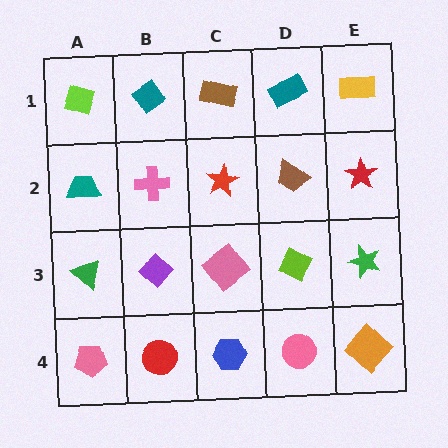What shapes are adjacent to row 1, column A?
A teal trapezoid (row 2, column A), a teal diamond (row 1, column B).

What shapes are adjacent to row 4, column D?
A lime diamond (row 3, column D), a blue hexagon (row 4, column C), an orange diamond (row 4, column E).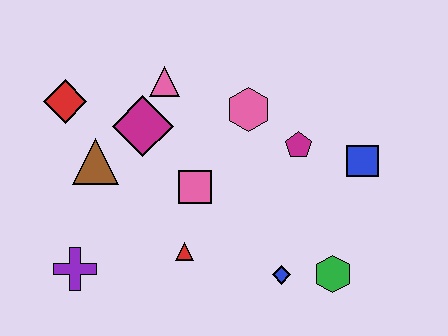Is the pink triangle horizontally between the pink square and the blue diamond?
No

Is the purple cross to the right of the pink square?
No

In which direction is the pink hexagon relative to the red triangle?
The pink hexagon is above the red triangle.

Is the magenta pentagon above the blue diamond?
Yes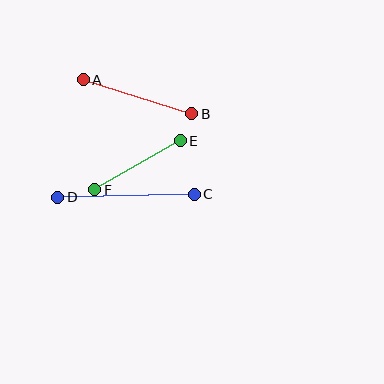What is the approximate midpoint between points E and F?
The midpoint is at approximately (138, 165) pixels.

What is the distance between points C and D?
The distance is approximately 137 pixels.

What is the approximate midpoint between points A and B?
The midpoint is at approximately (138, 97) pixels.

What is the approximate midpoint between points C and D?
The midpoint is at approximately (126, 196) pixels.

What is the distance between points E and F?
The distance is approximately 99 pixels.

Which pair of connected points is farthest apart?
Points C and D are farthest apart.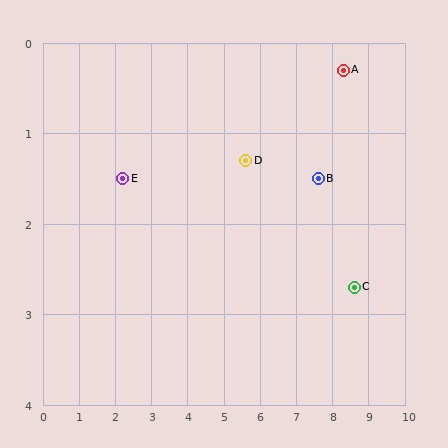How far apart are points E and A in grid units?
Points E and A are about 6.2 grid units apart.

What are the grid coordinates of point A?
Point A is at approximately (8.3, 0.3).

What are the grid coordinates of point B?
Point B is at approximately (7.6, 1.5).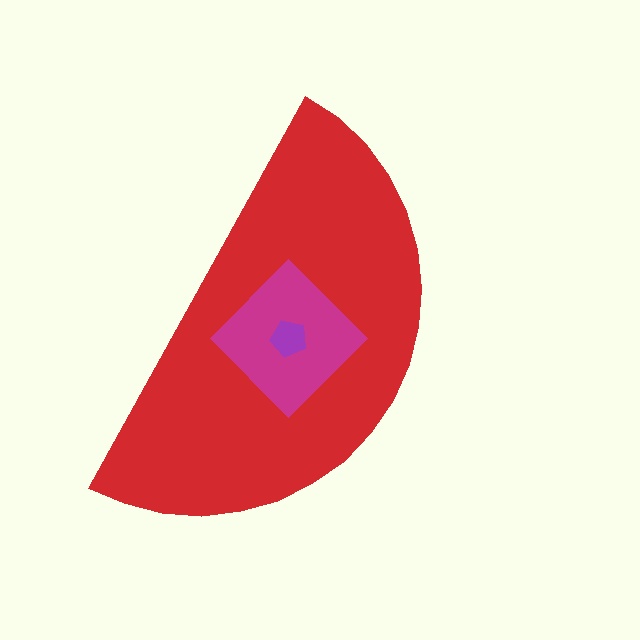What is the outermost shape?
The red semicircle.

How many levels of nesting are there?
3.